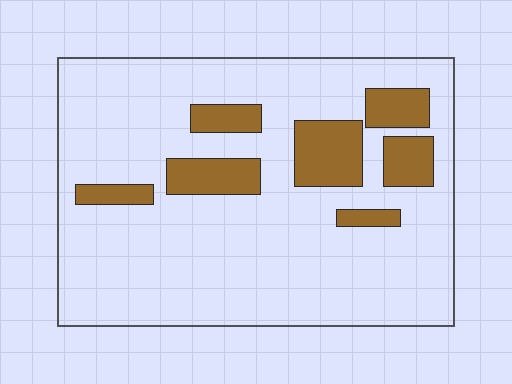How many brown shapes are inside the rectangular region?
7.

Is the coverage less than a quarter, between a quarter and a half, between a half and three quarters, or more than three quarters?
Less than a quarter.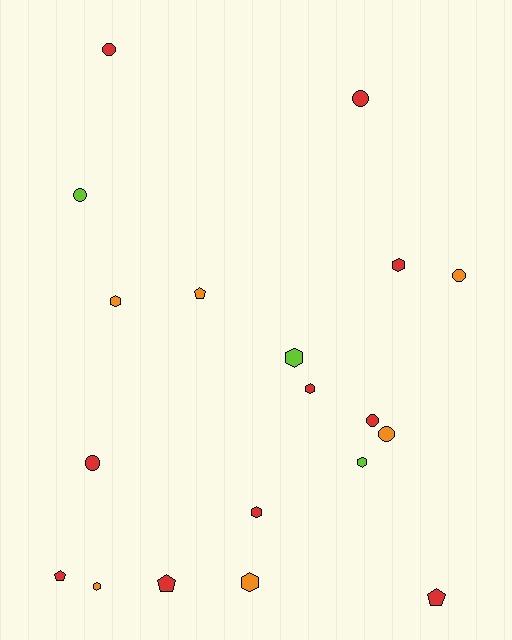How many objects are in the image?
There are 19 objects.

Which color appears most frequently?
Red, with 10 objects.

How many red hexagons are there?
There are 3 red hexagons.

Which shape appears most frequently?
Hexagon, with 8 objects.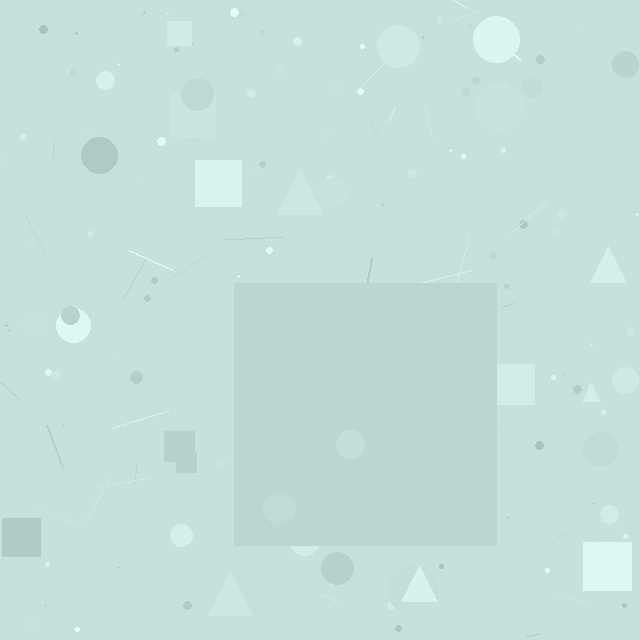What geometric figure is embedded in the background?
A square is embedded in the background.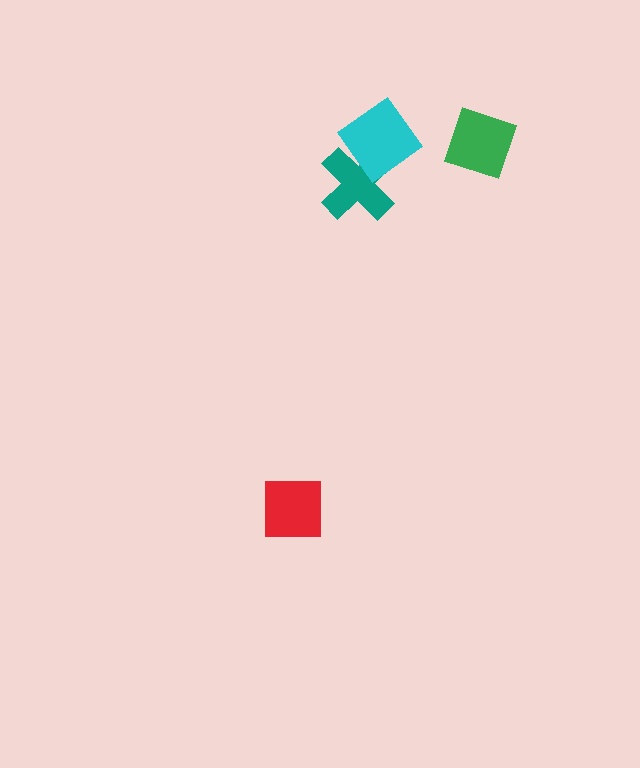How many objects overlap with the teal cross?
1 object overlaps with the teal cross.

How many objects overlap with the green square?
0 objects overlap with the green square.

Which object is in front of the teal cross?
The cyan diamond is in front of the teal cross.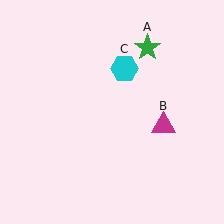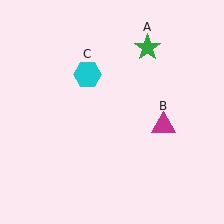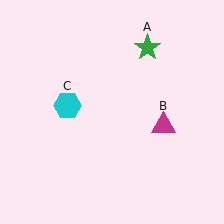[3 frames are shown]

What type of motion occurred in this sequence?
The cyan hexagon (object C) rotated counterclockwise around the center of the scene.